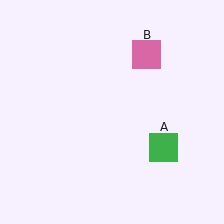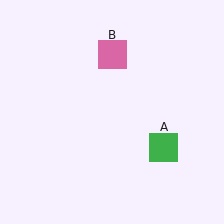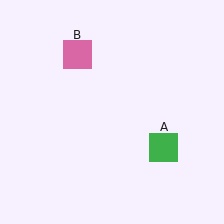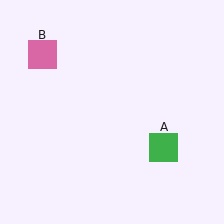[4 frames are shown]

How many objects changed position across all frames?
1 object changed position: pink square (object B).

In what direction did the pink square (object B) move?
The pink square (object B) moved left.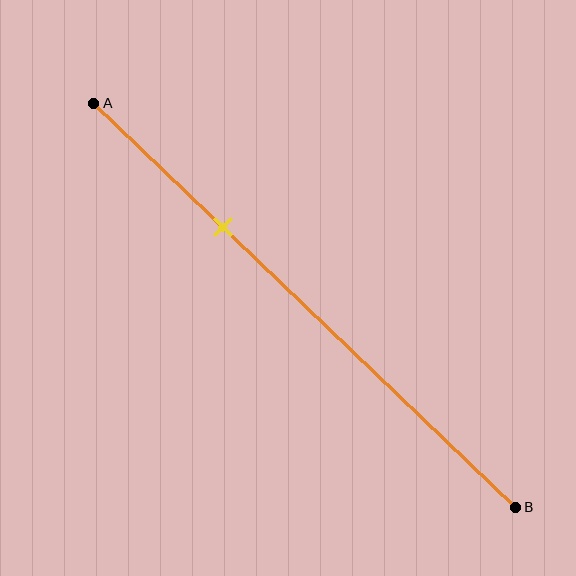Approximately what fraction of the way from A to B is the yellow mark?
The yellow mark is approximately 30% of the way from A to B.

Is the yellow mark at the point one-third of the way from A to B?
Yes, the mark is approximately at the one-third point.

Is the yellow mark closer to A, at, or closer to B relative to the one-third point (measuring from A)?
The yellow mark is approximately at the one-third point of segment AB.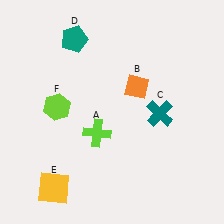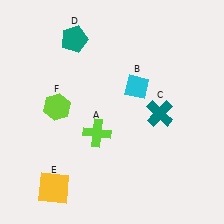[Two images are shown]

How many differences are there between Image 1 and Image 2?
There is 1 difference between the two images.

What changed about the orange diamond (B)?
In Image 1, B is orange. In Image 2, it changed to cyan.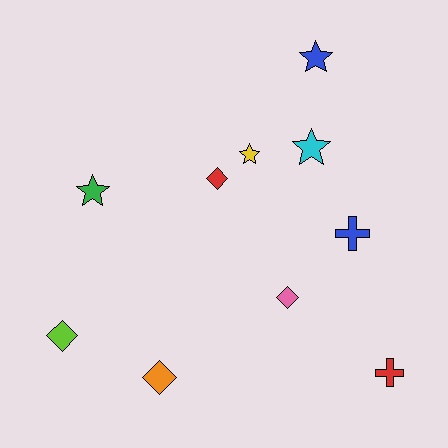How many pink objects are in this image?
There is 1 pink object.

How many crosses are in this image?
There are 2 crosses.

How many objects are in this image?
There are 10 objects.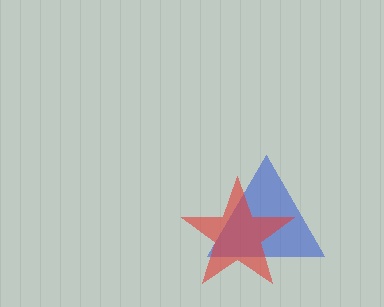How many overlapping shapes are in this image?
There are 2 overlapping shapes in the image.